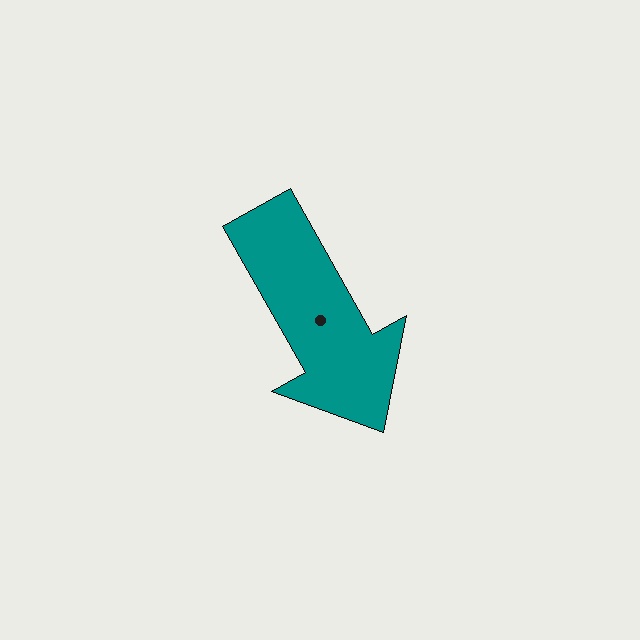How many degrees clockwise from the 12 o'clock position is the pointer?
Approximately 151 degrees.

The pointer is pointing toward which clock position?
Roughly 5 o'clock.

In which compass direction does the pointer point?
Southeast.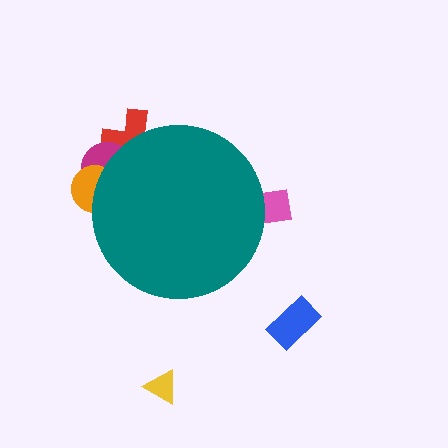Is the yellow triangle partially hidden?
No, the yellow triangle is fully visible.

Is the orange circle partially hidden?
Yes, the orange circle is partially hidden behind the teal circle.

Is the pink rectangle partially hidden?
Yes, the pink rectangle is partially hidden behind the teal circle.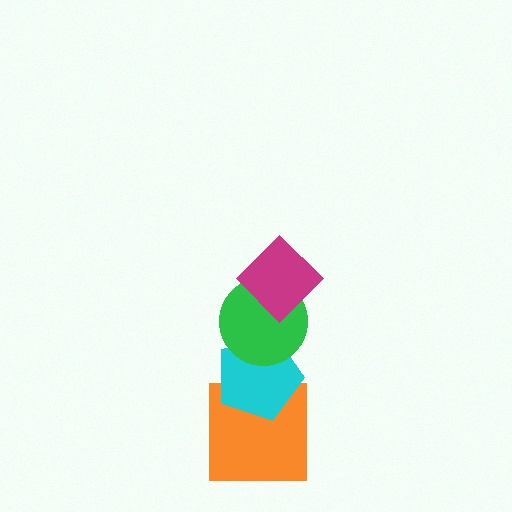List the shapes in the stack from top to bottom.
From top to bottom: the magenta diamond, the green circle, the cyan pentagon, the orange square.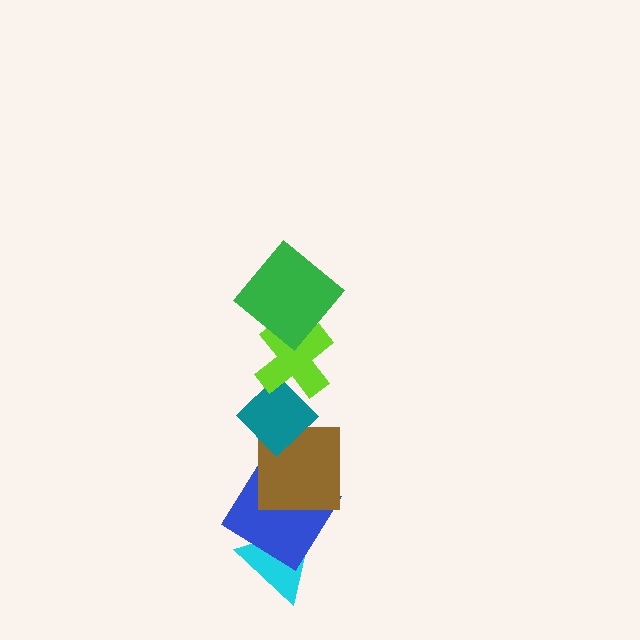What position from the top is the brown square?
The brown square is 4th from the top.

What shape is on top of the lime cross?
The green diamond is on top of the lime cross.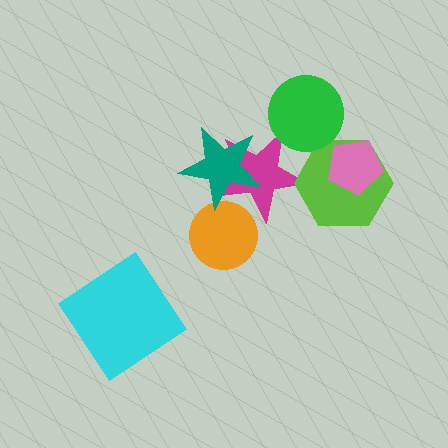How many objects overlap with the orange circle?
2 objects overlap with the orange circle.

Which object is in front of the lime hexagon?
The pink pentagon is in front of the lime hexagon.